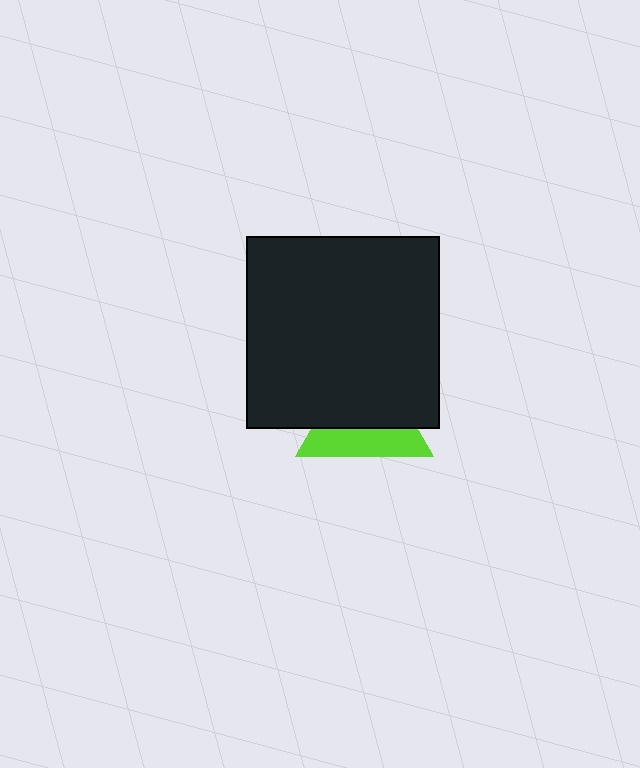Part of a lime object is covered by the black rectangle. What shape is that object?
It is a triangle.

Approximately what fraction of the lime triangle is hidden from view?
Roughly 59% of the lime triangle is hidden behind the black rectangle.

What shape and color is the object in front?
The object in front is a black rectangle.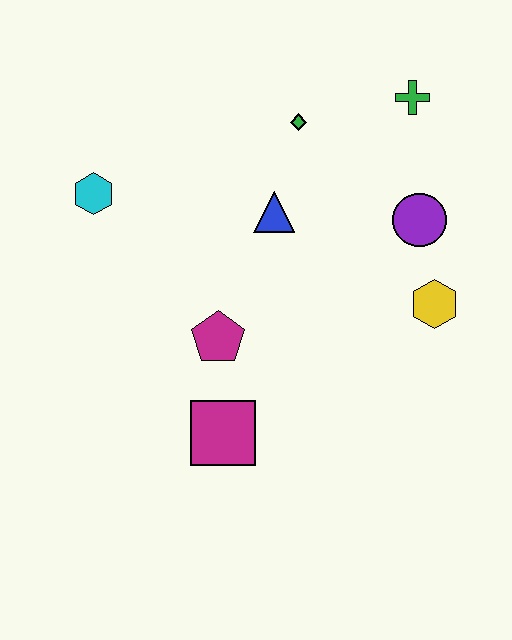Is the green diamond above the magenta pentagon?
Yes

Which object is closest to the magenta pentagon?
The magenta square is closest to the magenta pentagon.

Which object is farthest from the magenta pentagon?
The green cross is farthest from the magenta pentagon.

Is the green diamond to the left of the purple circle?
Yes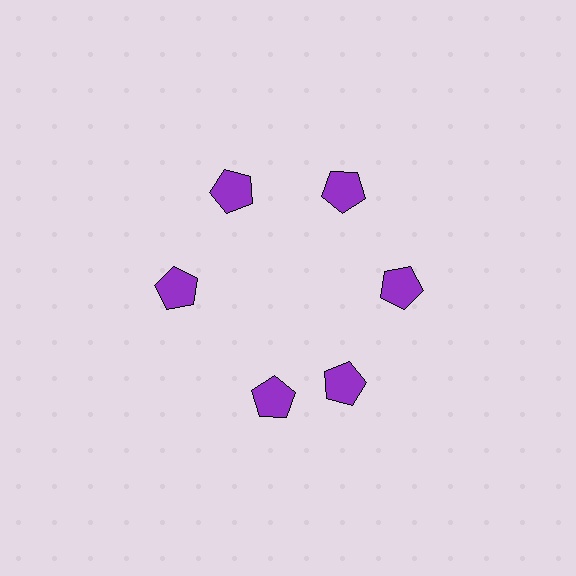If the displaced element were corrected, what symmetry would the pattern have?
It would have 6-fold rotational symmetry — the pattern would map onto itself every 60 degrees.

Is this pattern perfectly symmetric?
No. The 6 purple pentagons are arranged in a ring, but one element near the 7 o'clock position is rotated out of alignment along the ring, breaking the 6-fold rotational symmetry.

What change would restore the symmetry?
The symmetry would be restored by rotating it back into even spacing with its neighbors so that all 6 pentagons sit at equal angles and equal distance from the center.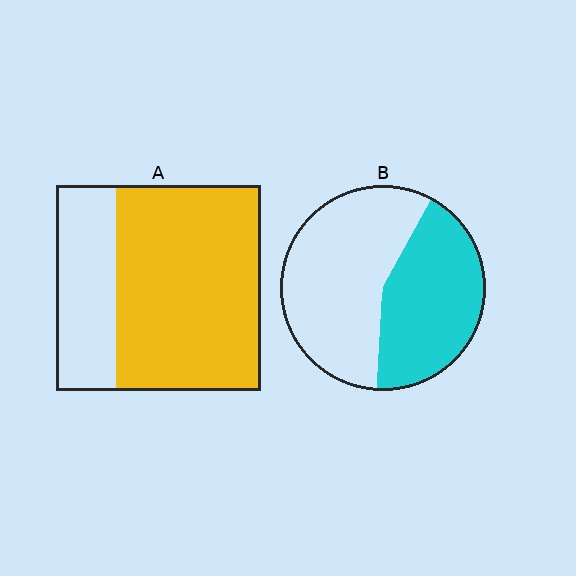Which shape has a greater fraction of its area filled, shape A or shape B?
Shape A.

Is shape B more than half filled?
No.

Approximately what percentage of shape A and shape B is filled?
A is approximately 70% and B is approximately 45%.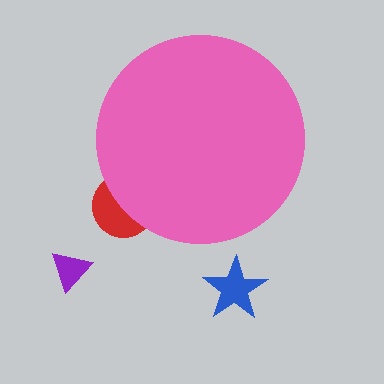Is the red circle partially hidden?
Yes, the red circle is partially hidden behind the pink circle.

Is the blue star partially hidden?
No, the blue star is fully visible.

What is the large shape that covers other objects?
A pink circle.